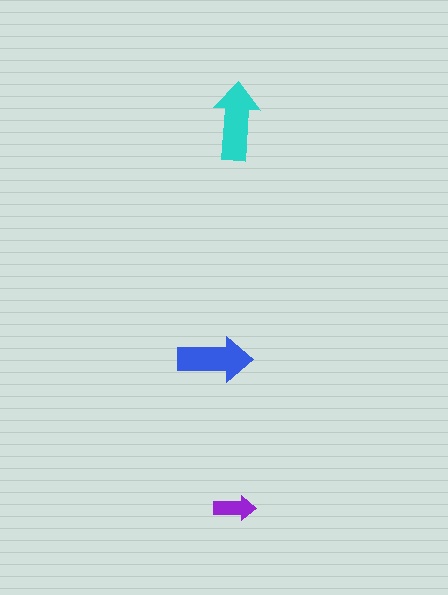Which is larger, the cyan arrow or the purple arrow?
The cyan one.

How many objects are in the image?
There are 3 objects in the image.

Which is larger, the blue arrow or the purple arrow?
The blue one.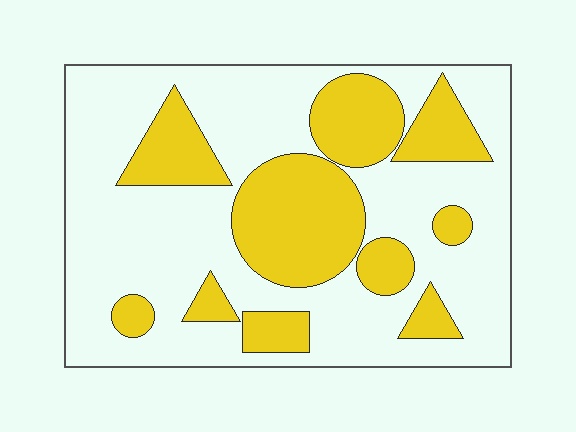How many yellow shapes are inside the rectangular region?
10.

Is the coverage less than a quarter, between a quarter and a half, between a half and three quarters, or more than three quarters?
Between a quarter and a half.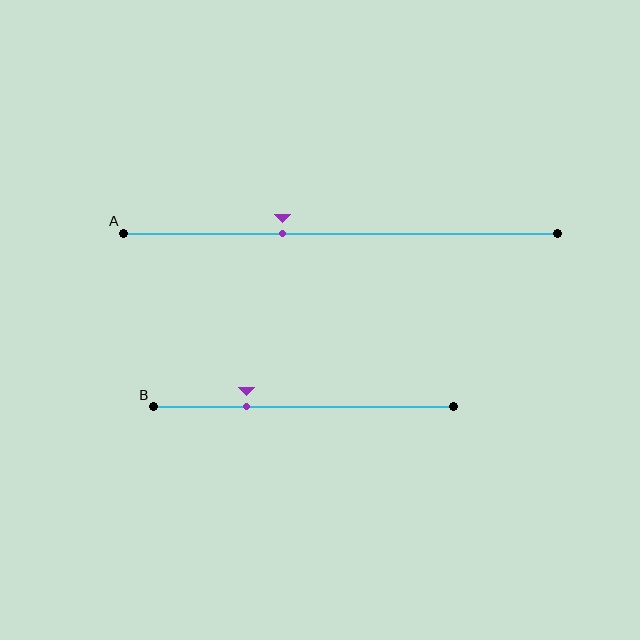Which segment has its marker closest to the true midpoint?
Segment A has its marker closest to the true midpoint.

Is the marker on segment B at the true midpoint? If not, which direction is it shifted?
No, the marker on segment B is shifted to the left by about 19% of the segment length.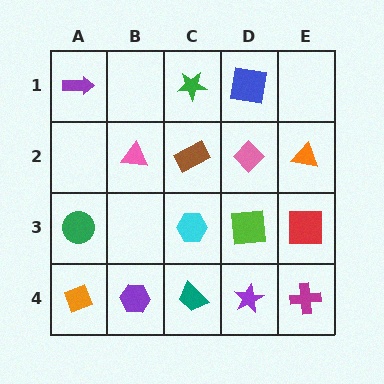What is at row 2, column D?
A pink diamond.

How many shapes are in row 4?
5 shapes.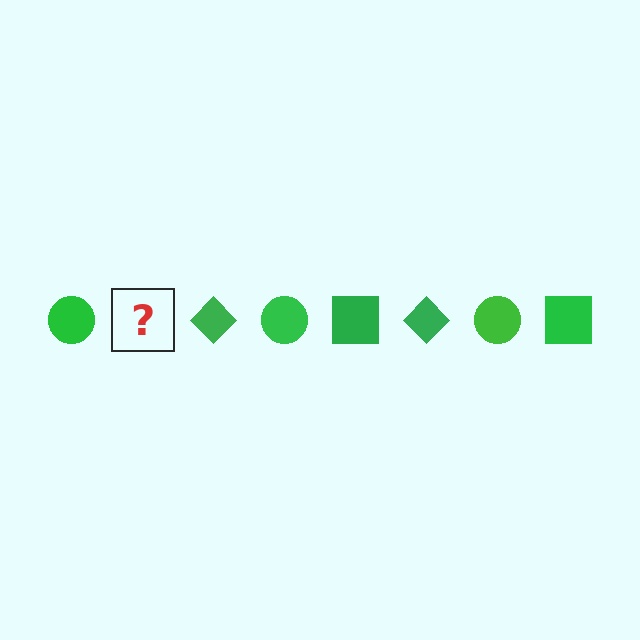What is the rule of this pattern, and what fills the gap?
The rule is that the pattern cycles through circle, square, diamond shapes in green. The gap should be filled with a green square.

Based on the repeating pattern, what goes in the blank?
The blank should be a green square.